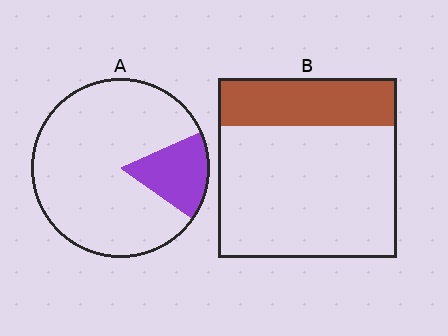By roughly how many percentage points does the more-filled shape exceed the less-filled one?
By roughly 10 percentage points (B over A).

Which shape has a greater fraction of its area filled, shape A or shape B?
Shape B.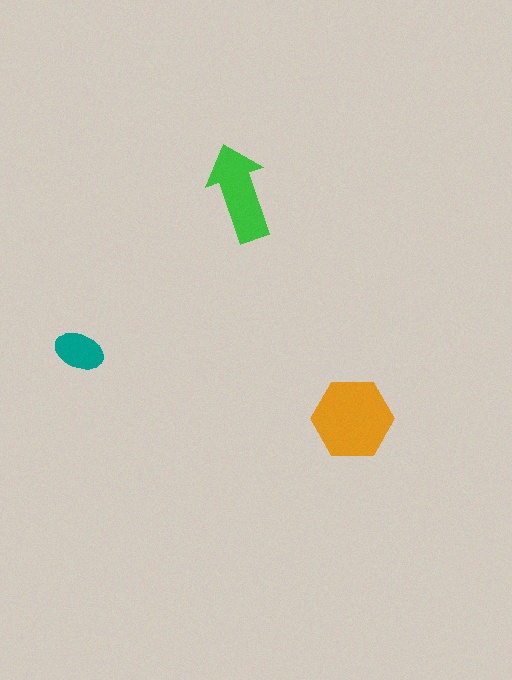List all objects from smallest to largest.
The teal ellipse, the green arrow, the orange hexagon.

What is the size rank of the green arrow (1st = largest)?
2nd.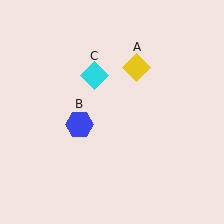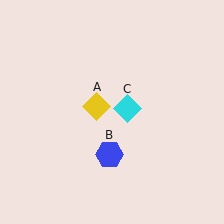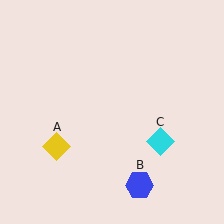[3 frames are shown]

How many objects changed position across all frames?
3 objects changed position: yellow diamond (object A), blue hexagon (object B), cyan diamond (object C).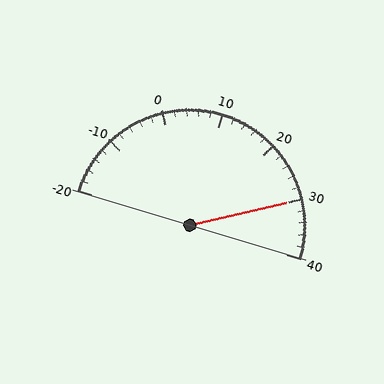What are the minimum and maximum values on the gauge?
The gauge ranges from -20 to 40.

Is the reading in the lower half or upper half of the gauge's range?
The reading is in the upper half of the range (-20 to 40).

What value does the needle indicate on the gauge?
The needle indicates approximately 30.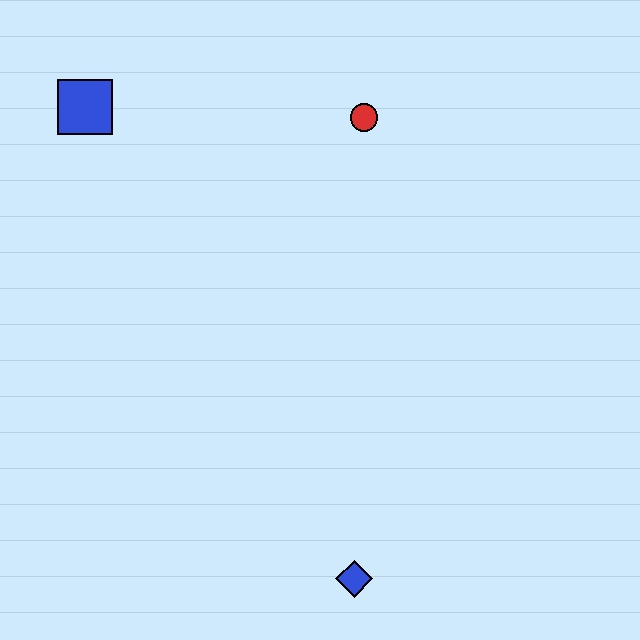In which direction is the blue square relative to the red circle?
The blue square is to the left of the red circle.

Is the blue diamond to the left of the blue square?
No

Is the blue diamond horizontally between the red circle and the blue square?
Yes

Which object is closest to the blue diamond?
The red circle is closest to the blue diamond.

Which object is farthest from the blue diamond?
The blue square is farthest from the blue diamond.